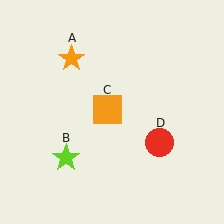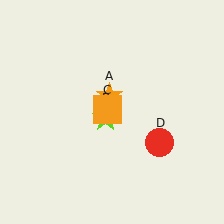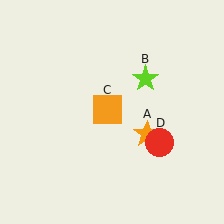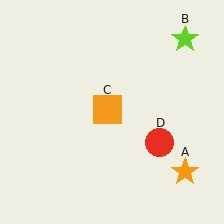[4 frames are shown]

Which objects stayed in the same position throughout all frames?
Orange square (object C) and red circle (object D) remained stationary.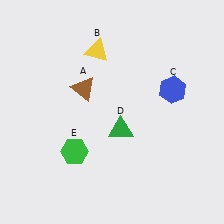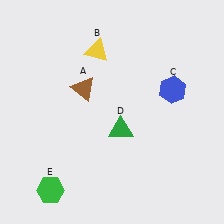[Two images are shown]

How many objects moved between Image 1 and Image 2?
1 object moved between the two images.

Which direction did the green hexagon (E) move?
The green hexagon (E) moved down.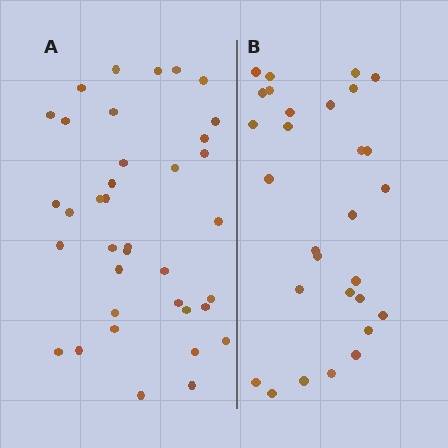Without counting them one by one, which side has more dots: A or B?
Region A (the left region) has more dots.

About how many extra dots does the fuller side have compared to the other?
Region A has roughly 8 or so more dots than region B.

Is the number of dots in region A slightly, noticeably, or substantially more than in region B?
Region A has noticeably more, but not dramatically so. The ratio is roughly 1.3 to 1.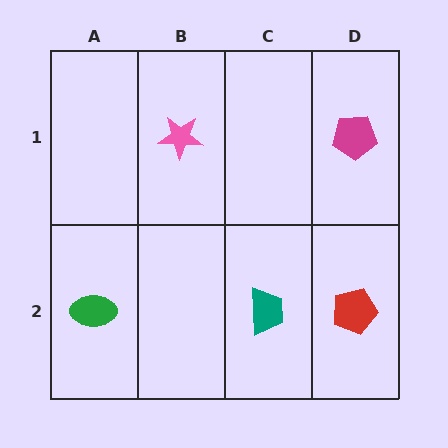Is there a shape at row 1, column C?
No, that cell is empty.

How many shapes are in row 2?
3 shapes.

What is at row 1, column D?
A magenta pentagon.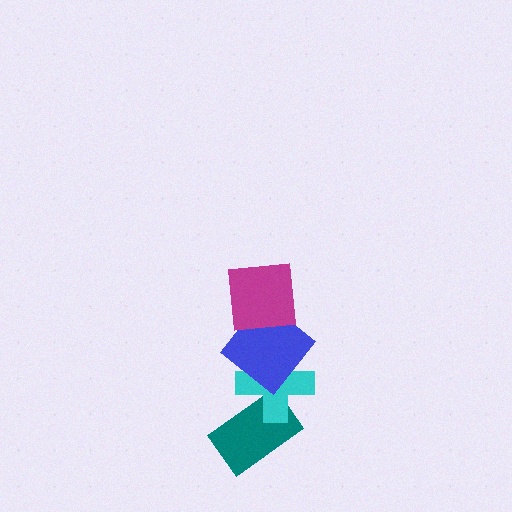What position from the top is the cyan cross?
The cyan cross is 3rd from the top.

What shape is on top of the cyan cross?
The blue diamond is on top of the cyan cross.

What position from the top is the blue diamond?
The blue diamond is 2nd from the top.